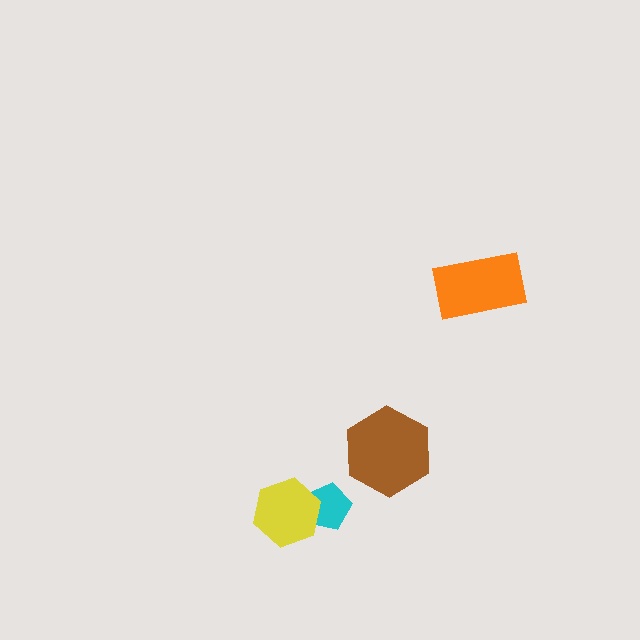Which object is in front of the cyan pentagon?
The yellow hexagon is in front of the cyan pentagon.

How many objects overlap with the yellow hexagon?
1 object overlaps with the yellow hexagon.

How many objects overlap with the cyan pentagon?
1 object overlaps with the cyan pentagon.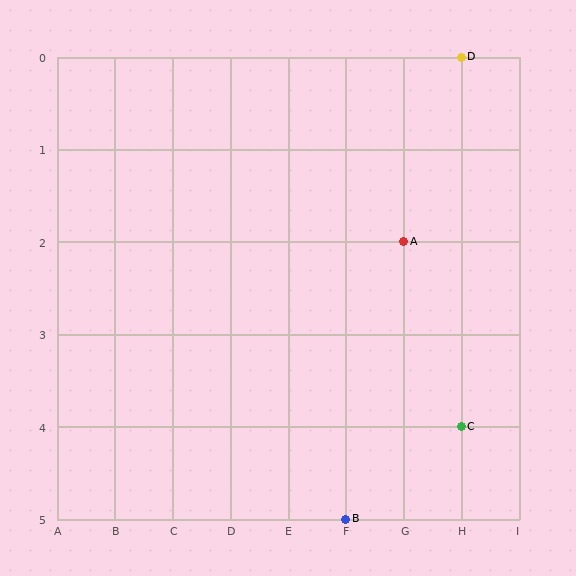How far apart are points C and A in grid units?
Points C and A are 1 column and 2 rows apart (about 2.2 grid units diagonally).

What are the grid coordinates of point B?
Point B is at grid coordinates (F, 5).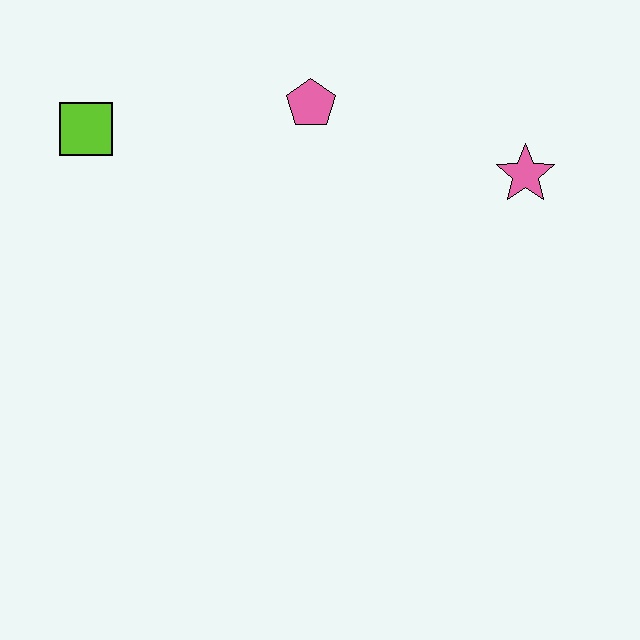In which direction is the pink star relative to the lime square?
The pink star is to the right of the lime square.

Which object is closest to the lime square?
The pink pentagon is closest to the lime square.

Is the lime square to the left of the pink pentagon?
Yes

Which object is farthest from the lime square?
The pink star is farthest from the lime square.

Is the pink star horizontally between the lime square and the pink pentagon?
No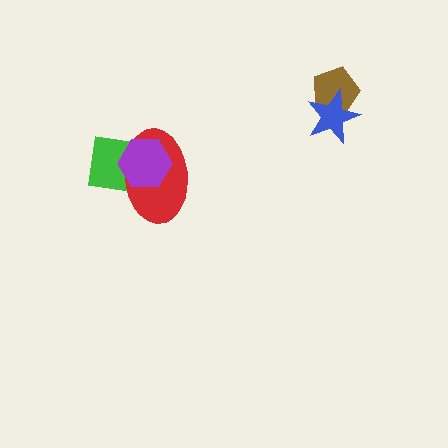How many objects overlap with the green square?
2 objects overlap with the green square.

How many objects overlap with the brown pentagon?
1 object overlaps with the brown pentagon.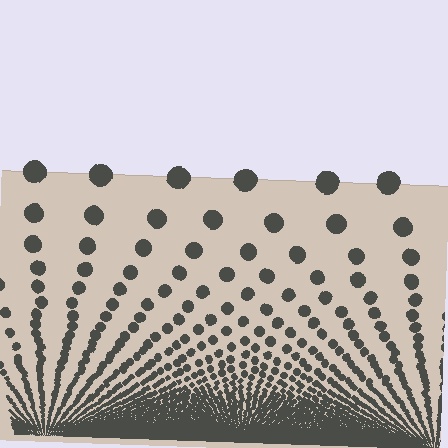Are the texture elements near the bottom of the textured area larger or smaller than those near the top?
Smaller. The gradient is inverted — elements near the bottom are smaller and denser.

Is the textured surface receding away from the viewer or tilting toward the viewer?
The surface appears to tilt toward the viewer. Texture elements get larger and sparser toward the top.